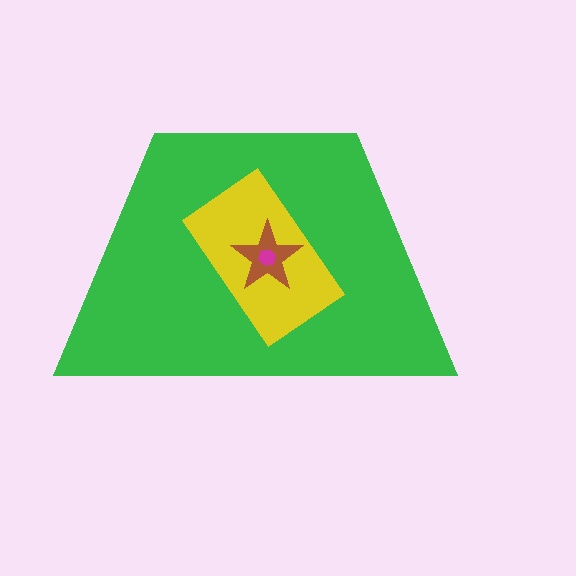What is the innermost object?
The magenta hexagon.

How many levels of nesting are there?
4.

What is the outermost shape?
The green trapezoid.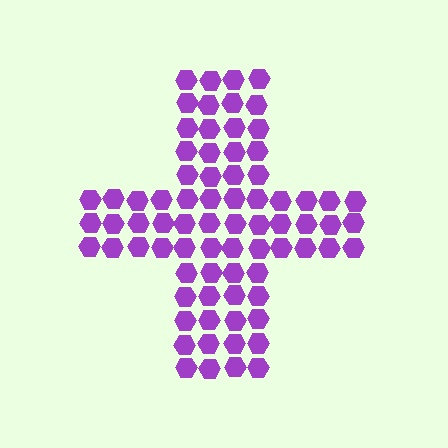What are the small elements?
The small elements are hexagons.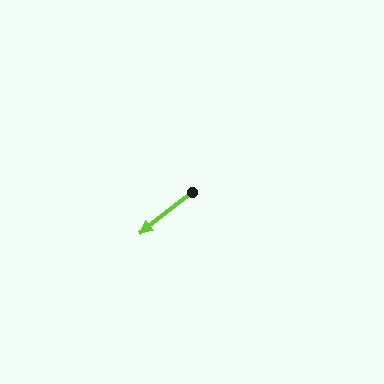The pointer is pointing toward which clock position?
Roughly 8 o'clock.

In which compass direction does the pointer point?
Southwest.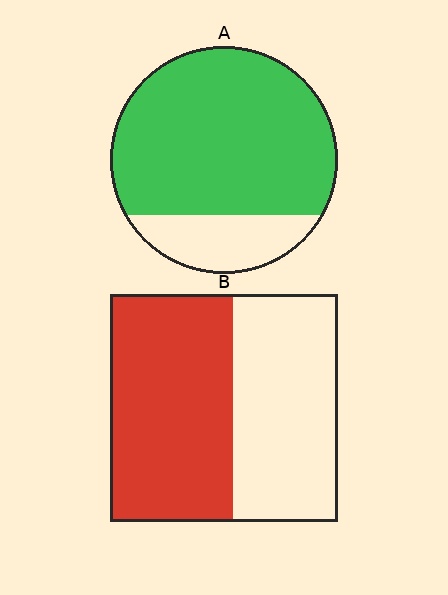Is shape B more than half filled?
Roughly half.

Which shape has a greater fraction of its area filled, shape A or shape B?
Shape A.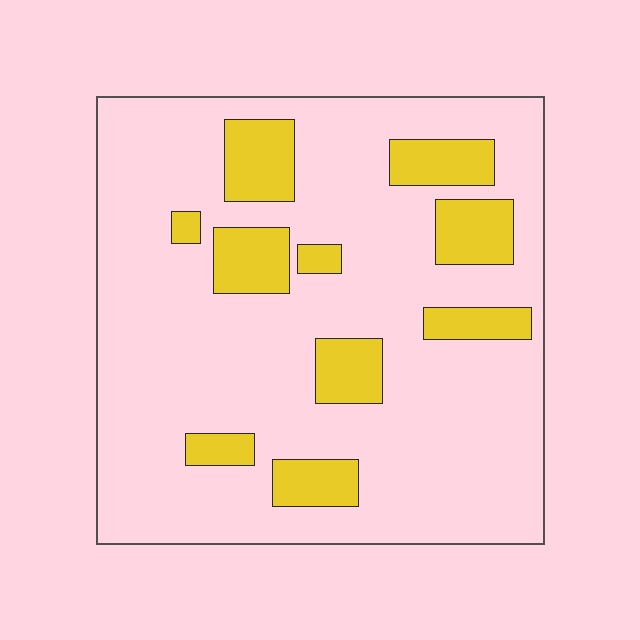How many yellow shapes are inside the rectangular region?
10.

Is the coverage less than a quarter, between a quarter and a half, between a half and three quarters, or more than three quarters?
Less than a quarter.